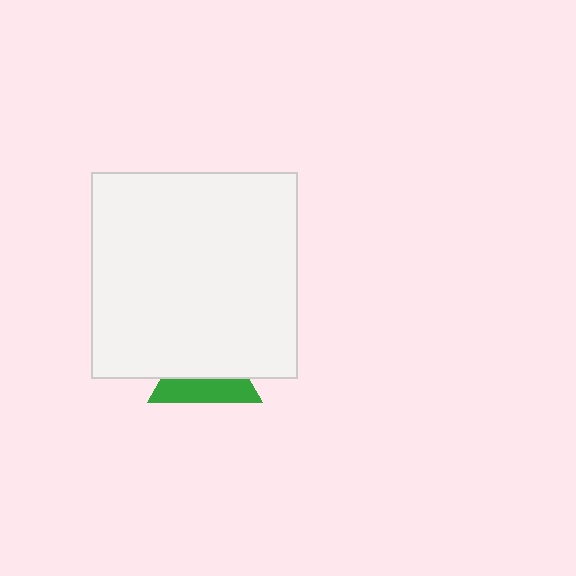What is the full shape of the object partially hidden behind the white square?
The partially hidden object is a green triangle.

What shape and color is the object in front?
The object in front is a white square.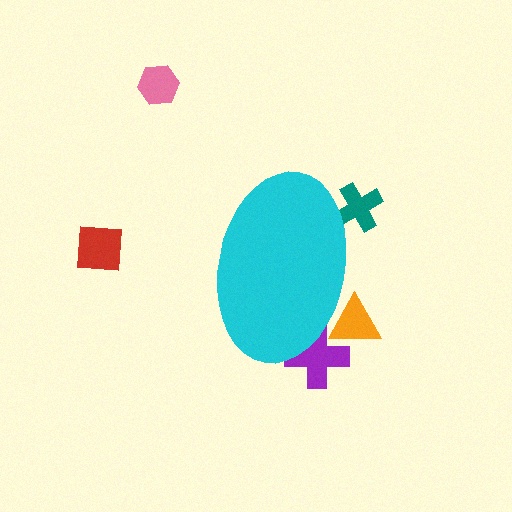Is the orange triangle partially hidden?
Yes, the orange triangle is partially hidden behind the cyan ellipse.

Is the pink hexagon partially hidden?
No, the pink hexagon is fully visible.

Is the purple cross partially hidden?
Yes, the purple cross is partially hidden behind the cyan ellipse.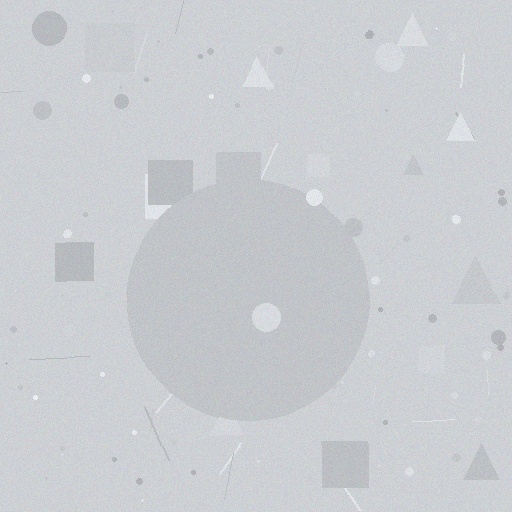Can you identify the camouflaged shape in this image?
The camouflaged shape is a circle.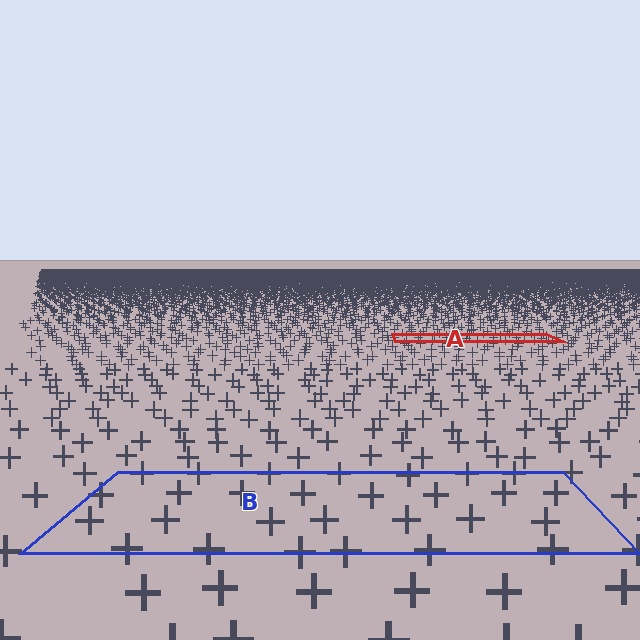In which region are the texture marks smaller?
The texture marks are smaller in region A, because it is farther away.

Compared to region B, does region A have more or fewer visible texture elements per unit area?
Region A has more texture elements per unit area — they are packed more densely because it is farther away.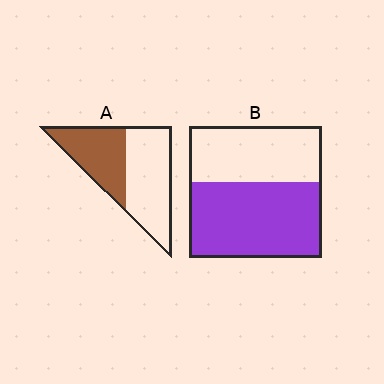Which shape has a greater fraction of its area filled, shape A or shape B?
Shape B.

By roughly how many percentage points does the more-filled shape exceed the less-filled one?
By roughly 15 percentage points (B over A).